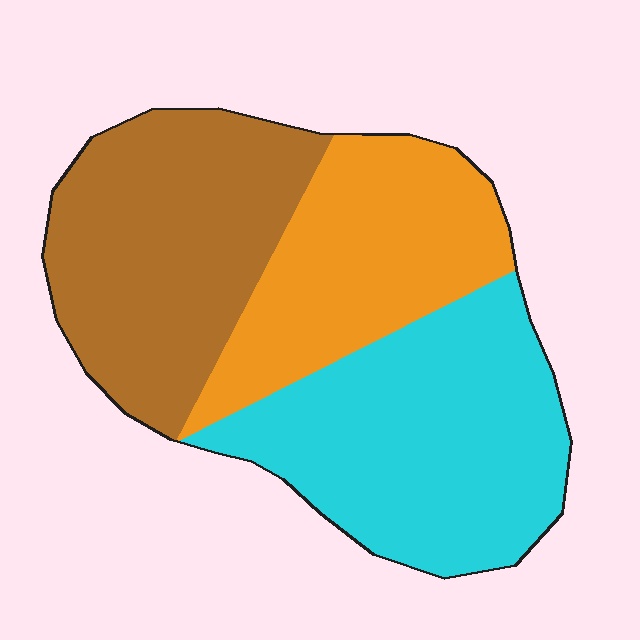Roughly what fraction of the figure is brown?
Brown covers about 35% of the figure.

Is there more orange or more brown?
Brown.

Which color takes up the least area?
Orange, at roughly 30%.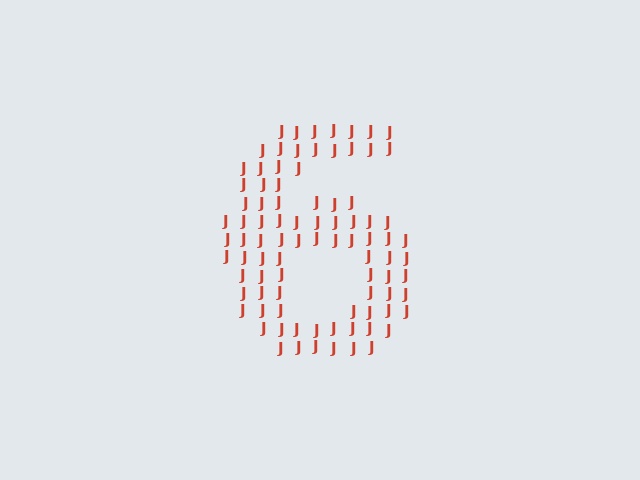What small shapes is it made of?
It is made of small letter J's.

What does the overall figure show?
The overall figure shows the digit 6.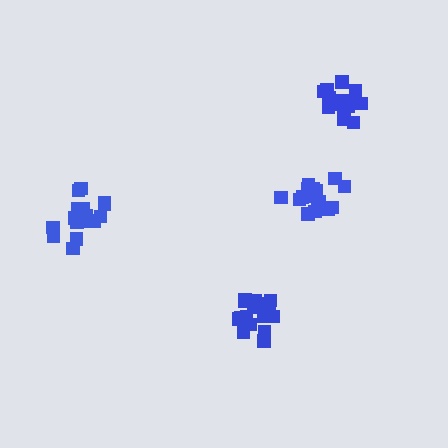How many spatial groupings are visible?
There are 4 spatial groupings.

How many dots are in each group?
Group 1: 16 dots, Group 2: 19 dots, Group 3: 18 dots, Group 4: 19 dots (72 total).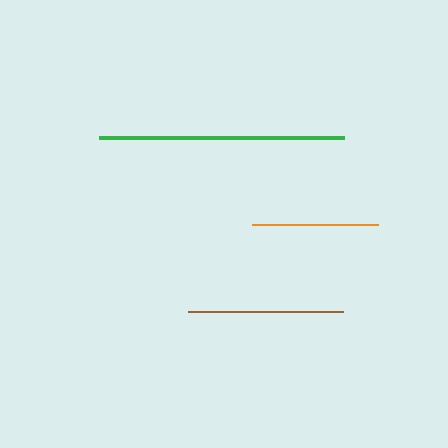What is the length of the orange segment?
The orange segment is approximately 126 pixels long.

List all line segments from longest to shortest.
From longest to shortest: green, brown, orange.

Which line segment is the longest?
The green line is the longest at approximately 245 pixels.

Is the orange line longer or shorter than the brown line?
The brown line is longer than the orange line.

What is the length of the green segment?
The green segment is approximately 245 pixels long.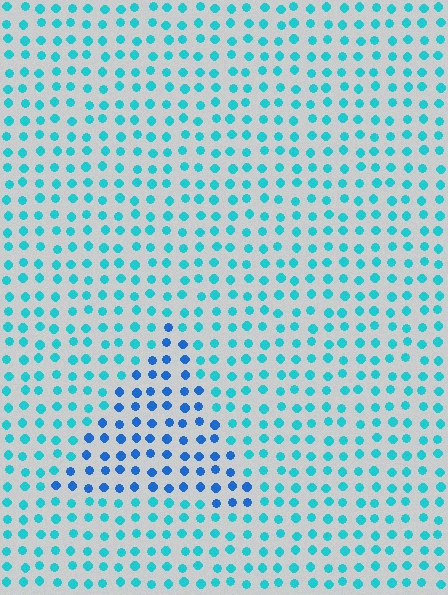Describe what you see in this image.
The image is filled with small cyan elements in a uniform arrangement. A triangle-shaped region is visible where the elements are tinted to a slightly different hue, forming a subtle color boundary.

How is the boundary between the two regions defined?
The boundary is defined purely by a slight shift in hue (about 33 degrees). Spacing, size, and orientation are identical on both sides.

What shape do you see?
I see a triangle.